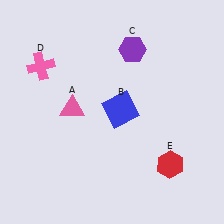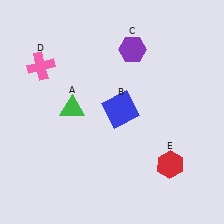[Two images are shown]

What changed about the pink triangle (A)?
In Image 1, A is pink. In Image 2, it changed to green.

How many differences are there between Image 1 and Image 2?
There is 1 difference between the two images.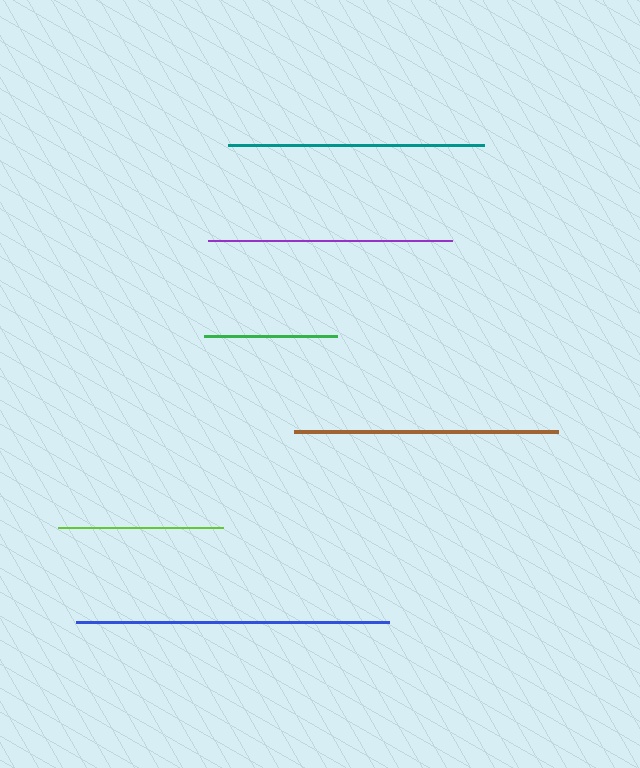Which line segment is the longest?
The blue line is the longest at approximately 313 pixels.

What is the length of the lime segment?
The lime segment is approximately 165 pixels long.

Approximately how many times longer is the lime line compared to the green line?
The lime line is approximately 1.2 times the length of the green line.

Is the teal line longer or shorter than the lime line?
The teal line is longer than the lime line.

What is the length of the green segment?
The green segment is approximately 133 pixels long.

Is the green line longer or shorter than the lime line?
The lime line is longer than the green line.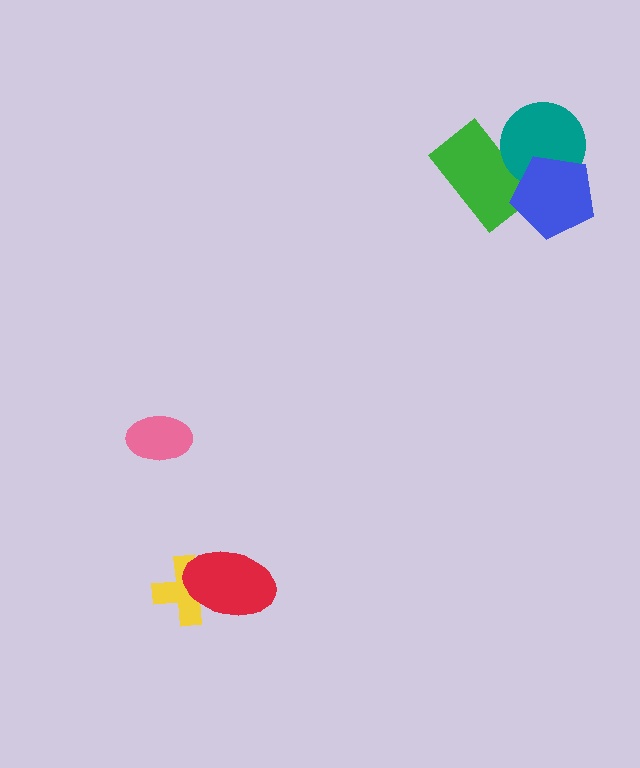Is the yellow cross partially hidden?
Yes, it is partially covered by another shape.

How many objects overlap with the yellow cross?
1 object overlaps with the yellow cross.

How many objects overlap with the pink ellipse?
0 objects overlap with the pink ellipse.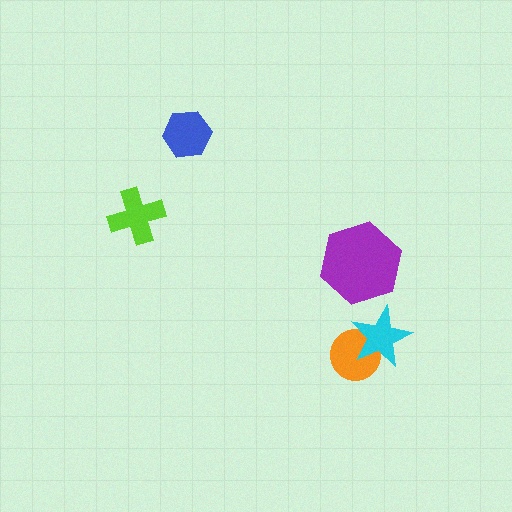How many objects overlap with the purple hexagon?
0 objects overlap with the purple hexagon.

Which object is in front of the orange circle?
The cyan star is in front of the orange circle.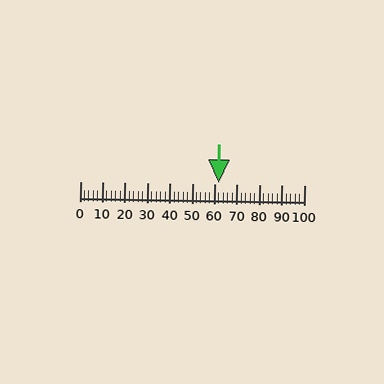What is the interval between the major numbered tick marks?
The major tick marks are spaced 10 units apart.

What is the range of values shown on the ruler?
The ruler shows values from 0 to 100.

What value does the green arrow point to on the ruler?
The green arrow points to approximately 62.